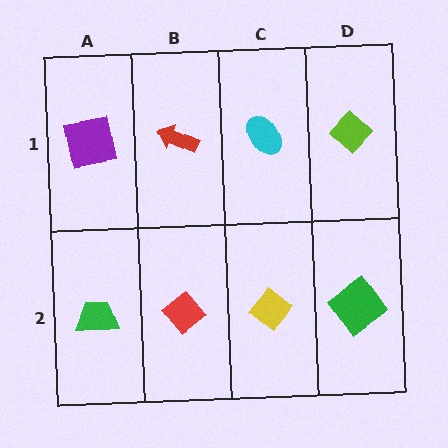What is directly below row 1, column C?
A yellow diamond.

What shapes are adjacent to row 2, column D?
A lime diamond (row 1, column D), a yellow diamond (row 2, column C).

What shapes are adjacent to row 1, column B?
A red diamond (row 2, column B), a purple square (row 1, column A), a cyan ellipse (row 1, column C).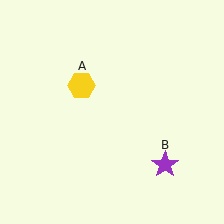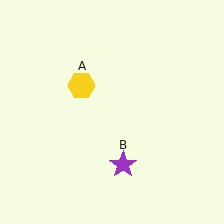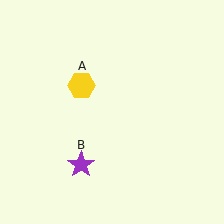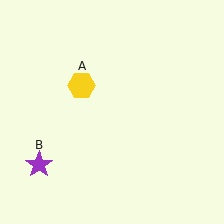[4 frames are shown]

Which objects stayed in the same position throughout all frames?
Yellow hexagon (object A) remained stationary.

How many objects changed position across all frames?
1 object changed position: purple star (object B).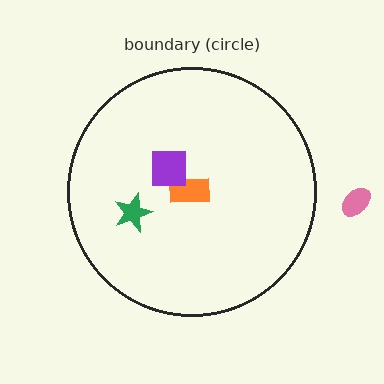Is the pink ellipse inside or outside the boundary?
Outside.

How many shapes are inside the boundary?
3 inside, 1 outside.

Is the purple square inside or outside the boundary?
Inside.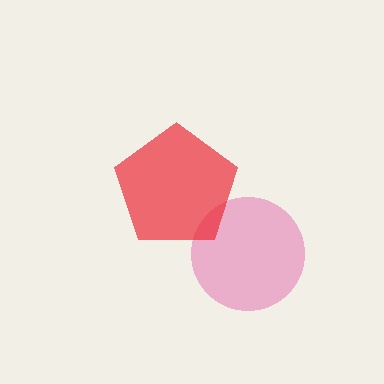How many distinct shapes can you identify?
There are 2 distinct shapes: a pink circle, a red pentagon.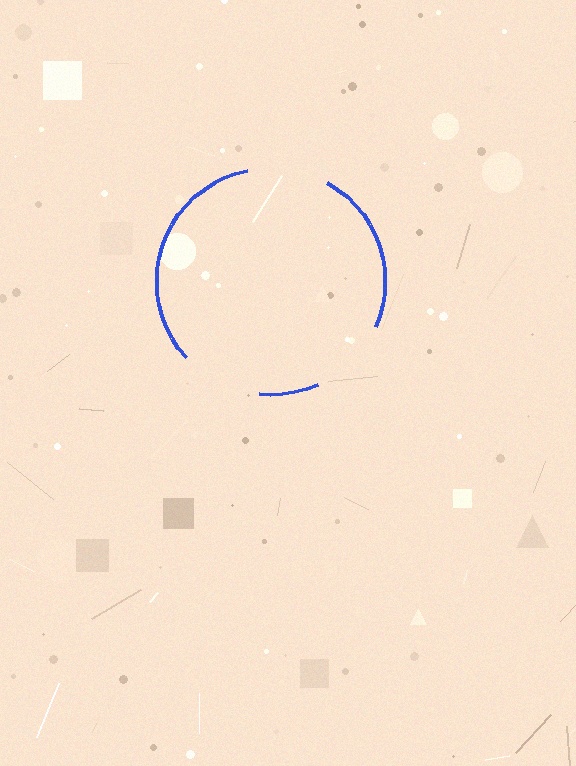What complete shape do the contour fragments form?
The contour fragments form a circle.